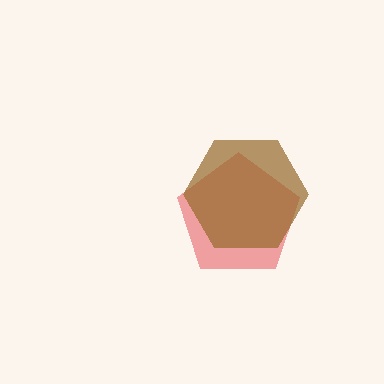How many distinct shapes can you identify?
There are 2 distinct shapes: a red pentagon, a brown hexagon.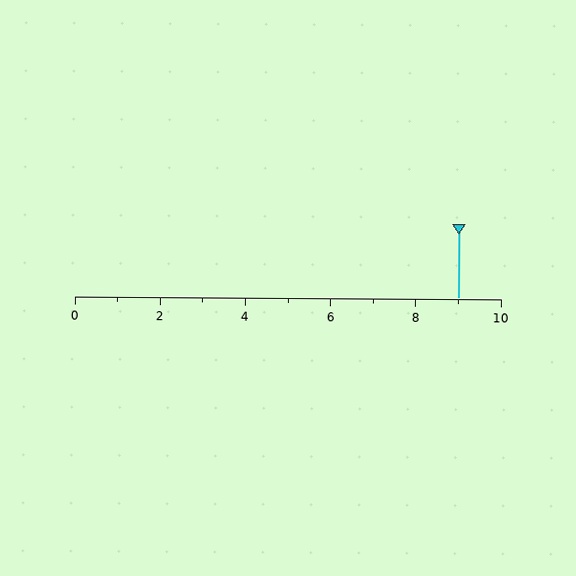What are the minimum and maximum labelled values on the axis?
The axis runs from 0 to 10.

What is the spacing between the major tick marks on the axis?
The major ticks are spaced 2 apart.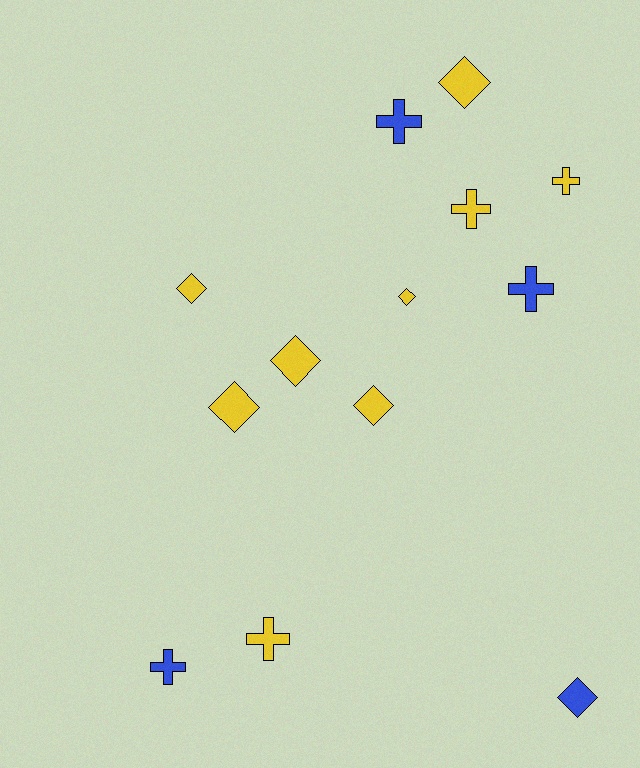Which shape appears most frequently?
Diamond, with 7 objects.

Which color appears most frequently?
Yellow, with 9 objects.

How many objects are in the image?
There are 13 objects.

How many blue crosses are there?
There are 3 blue crosses.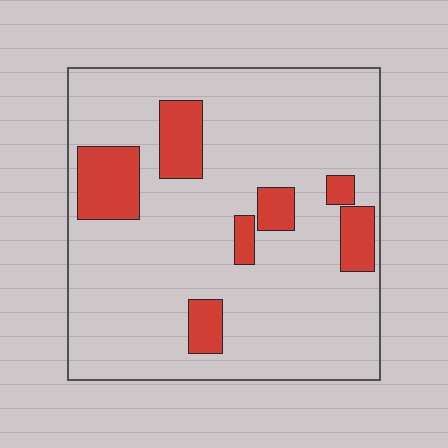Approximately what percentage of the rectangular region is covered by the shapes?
Approximately 15%.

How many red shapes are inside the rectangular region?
7.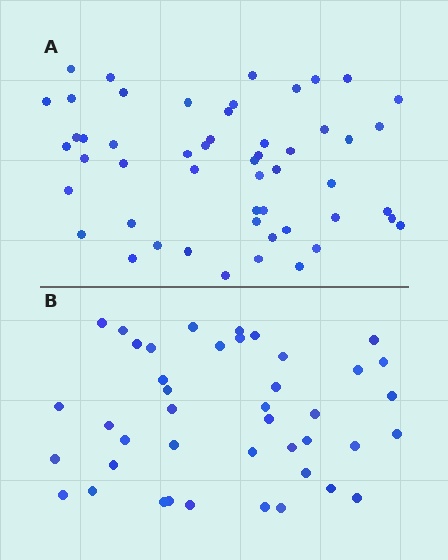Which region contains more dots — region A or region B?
Region A (the top region) has more dots.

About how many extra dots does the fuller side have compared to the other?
Region A has roughly 10 or so more dots than region B.